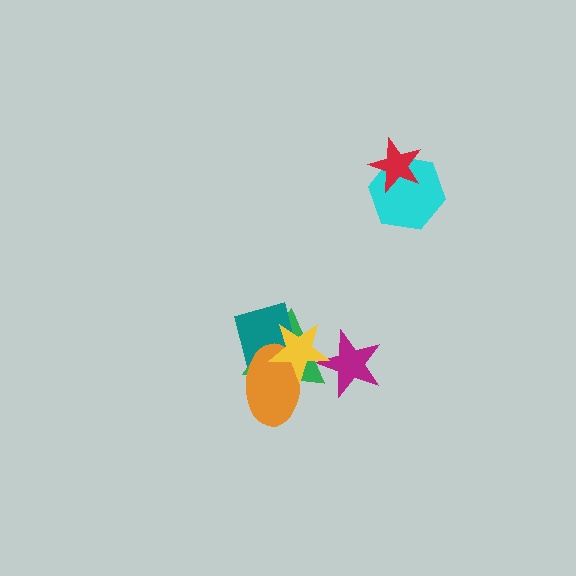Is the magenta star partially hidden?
Yes, it is partially covered by another shape.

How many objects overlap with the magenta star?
2 objects overlap with the magenta star.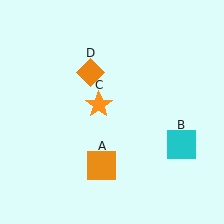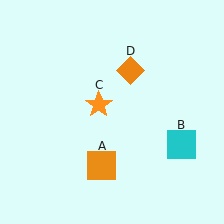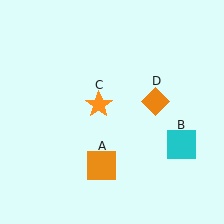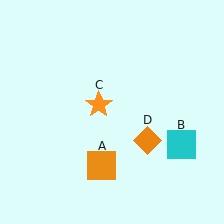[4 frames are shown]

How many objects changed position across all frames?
1 object changed position: orange diamond (object D).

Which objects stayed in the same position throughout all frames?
Orange square (object A) and cyan square (object B) and orange star (object C) remained stationary.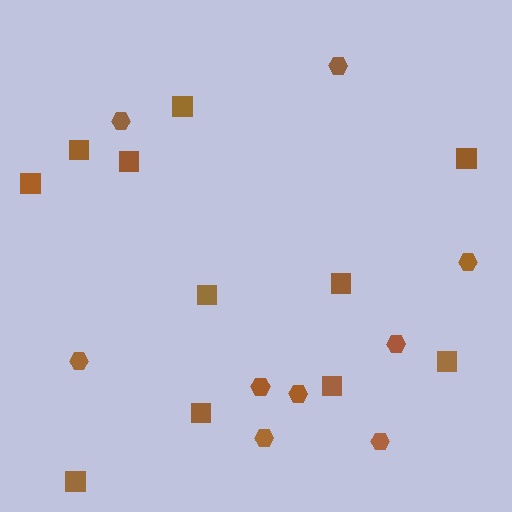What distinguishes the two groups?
There are 2 groups: one group of hexagons (9) and one group of squares (11).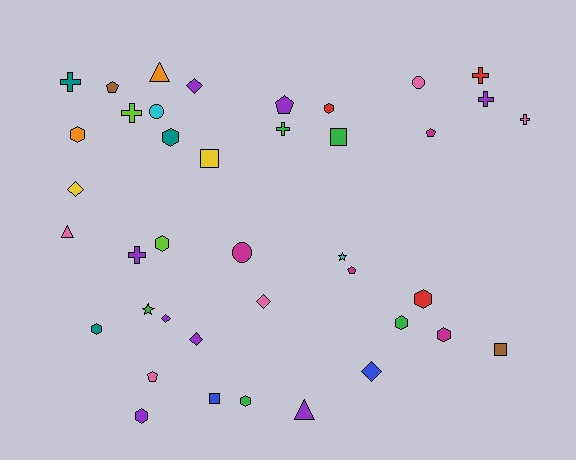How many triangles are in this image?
There are 3 triangles.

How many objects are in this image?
There are 40 objects.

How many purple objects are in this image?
There are 8 purple objects.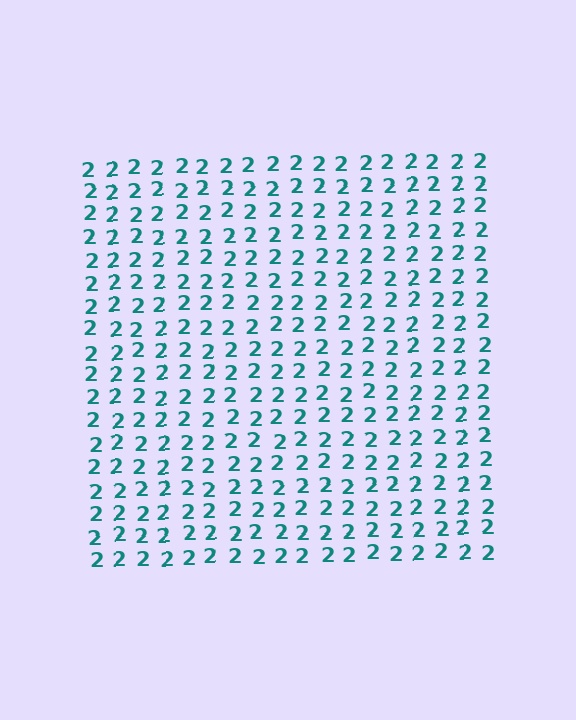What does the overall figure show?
The overall figure shows a square.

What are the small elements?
The small elements are digit 2's.